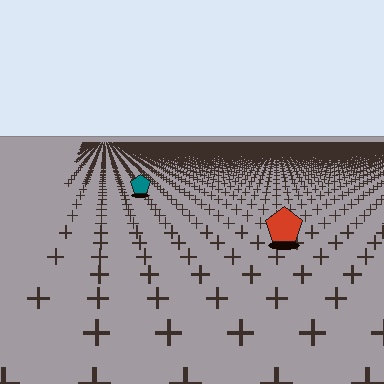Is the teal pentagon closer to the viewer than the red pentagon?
No. The red pentagon is closer — you can tell from the texture gradient: the ground texture is coarser near it.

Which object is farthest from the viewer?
The teal pentagon is farthest from the viewer. It appears smaller and the ground texture around it is denser.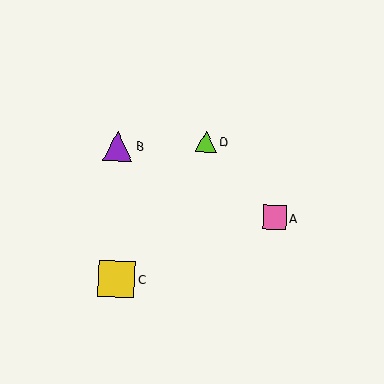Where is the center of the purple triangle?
The center of the purple triangle is at (118, 146).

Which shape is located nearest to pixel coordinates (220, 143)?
The lime triangle (labeled D) at (206, 142) is nearest to that location.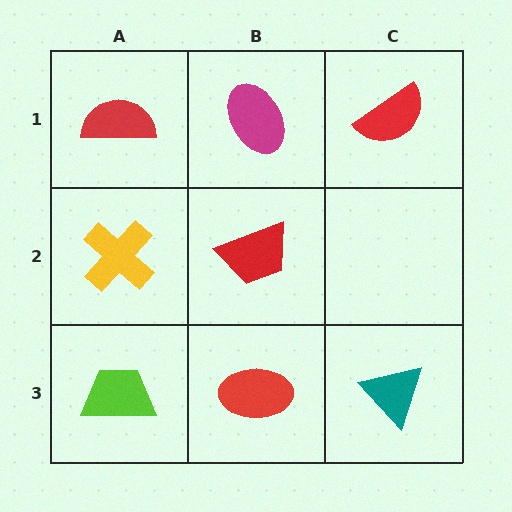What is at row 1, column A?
A red semicircle.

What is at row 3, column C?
A teal triangle.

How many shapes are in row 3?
3 shapes.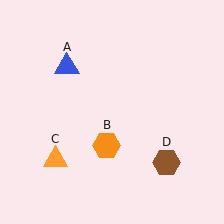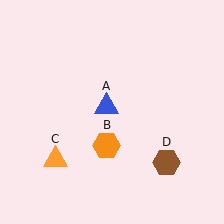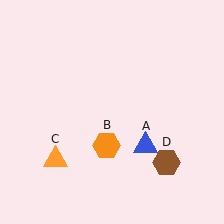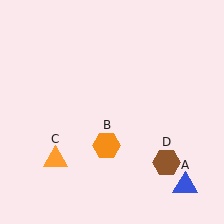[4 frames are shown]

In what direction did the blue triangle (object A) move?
The blue triangle (object A) moved down and to the right.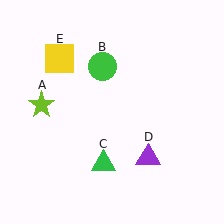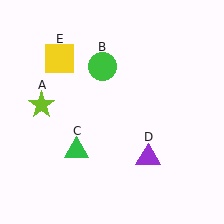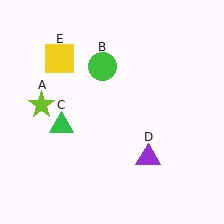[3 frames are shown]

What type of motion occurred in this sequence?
The green triangle (object C) rotated clockwise around the center of the scene.